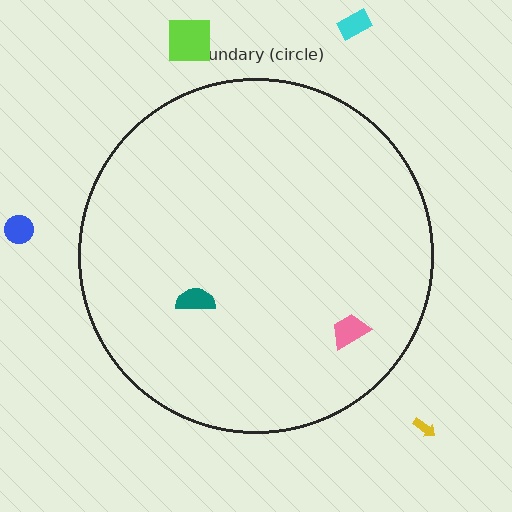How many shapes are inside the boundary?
2 inside, 4 outside.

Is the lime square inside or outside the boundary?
Outside.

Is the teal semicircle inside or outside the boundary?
Inside.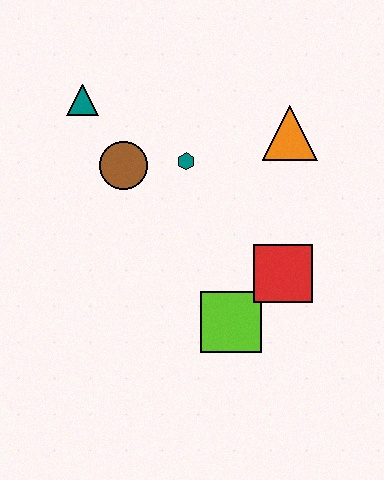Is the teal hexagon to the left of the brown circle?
No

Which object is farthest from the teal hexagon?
The lime square is farthest from the teal hexagon.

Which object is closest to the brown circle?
The teal hexagon is closest to the brown circle.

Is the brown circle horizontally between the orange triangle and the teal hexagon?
No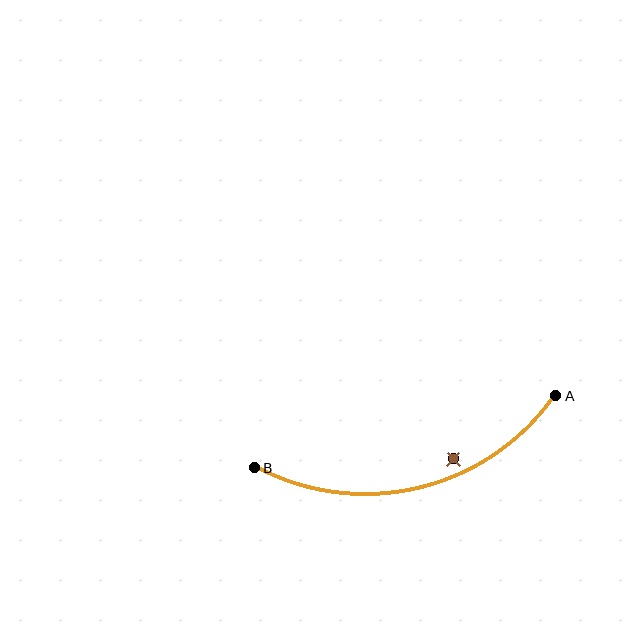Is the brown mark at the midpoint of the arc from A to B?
No — the brown mark does not lie on the arc at all. It sits slightly inside the curve.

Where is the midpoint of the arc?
The arc midpoint is the point on the curve farthest from the straight line joining A and B. It sits below that line.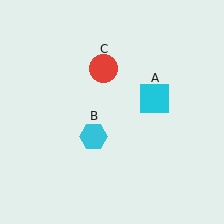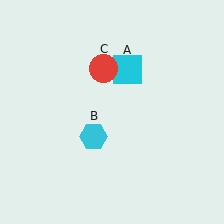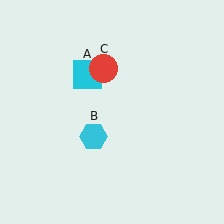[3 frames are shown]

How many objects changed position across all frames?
1 object changed position: cyan square (object A).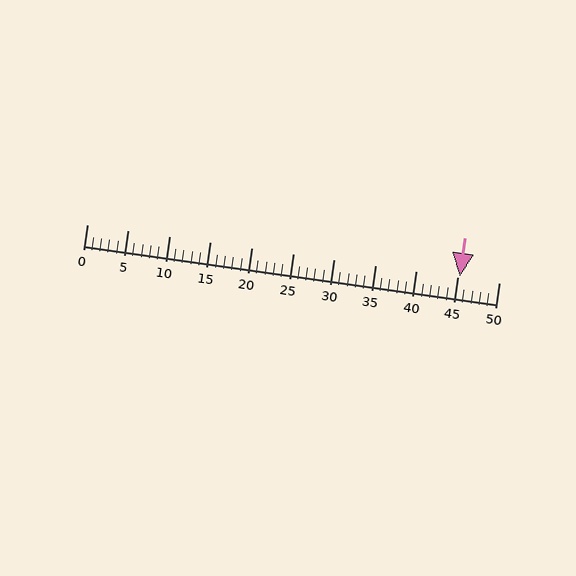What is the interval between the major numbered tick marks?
The major tick marks are spaced 5 units apart.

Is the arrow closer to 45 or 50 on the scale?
The arrow is closer to 45.